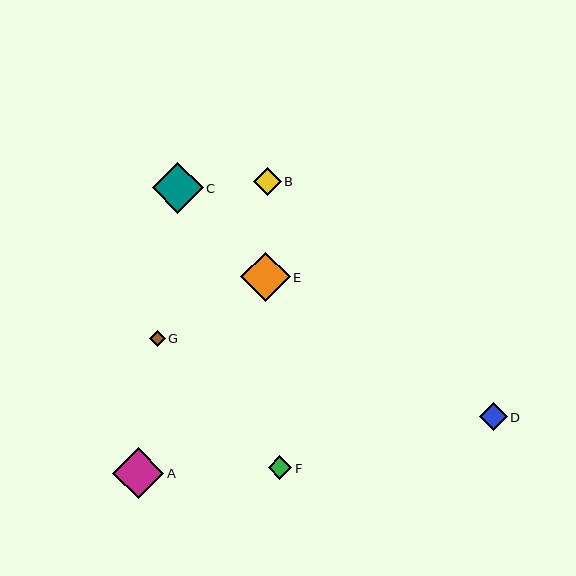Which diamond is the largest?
Diamond A is the largest with a size of approximately 51 pixels.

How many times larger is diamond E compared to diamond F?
Diamond E is approximately 2.1 times the size of diamond F.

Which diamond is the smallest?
Diamond G is the smallest with a size of approximately 15 pixels.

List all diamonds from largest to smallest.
From largest to smallest: A, C, E, B, D, F, G.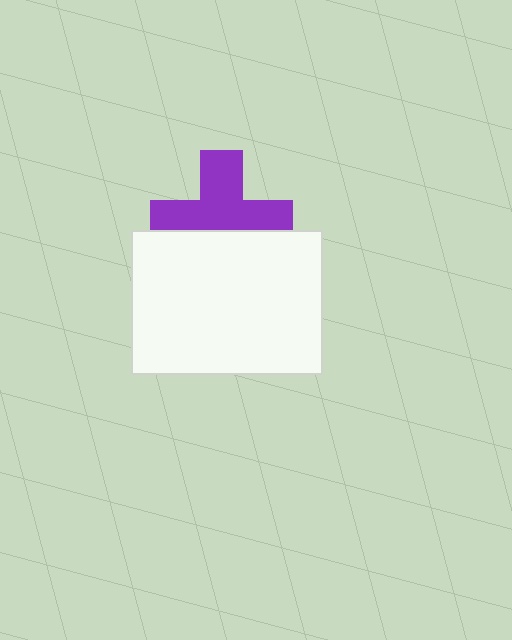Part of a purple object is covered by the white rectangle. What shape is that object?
It is a cross.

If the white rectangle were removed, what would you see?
You would see the complete purple cross.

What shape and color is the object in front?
The object in front is a white rectangle.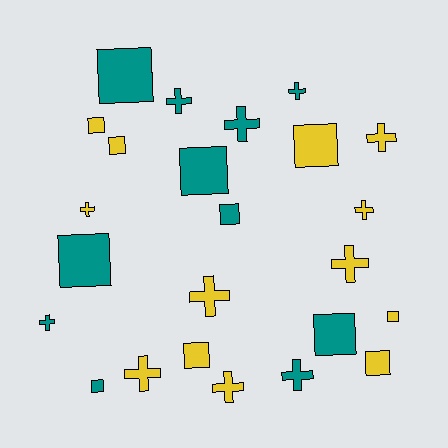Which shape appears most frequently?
Square, with 12 objects.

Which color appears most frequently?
Yellow, with 13 objects.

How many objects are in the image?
There are 24 objects.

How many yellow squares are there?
There are 6 yellow squares.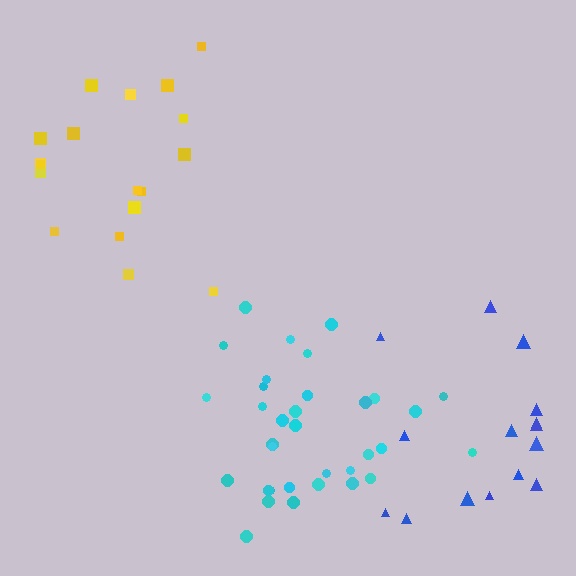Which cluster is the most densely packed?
Cyan.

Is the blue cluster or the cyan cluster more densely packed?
Cyan.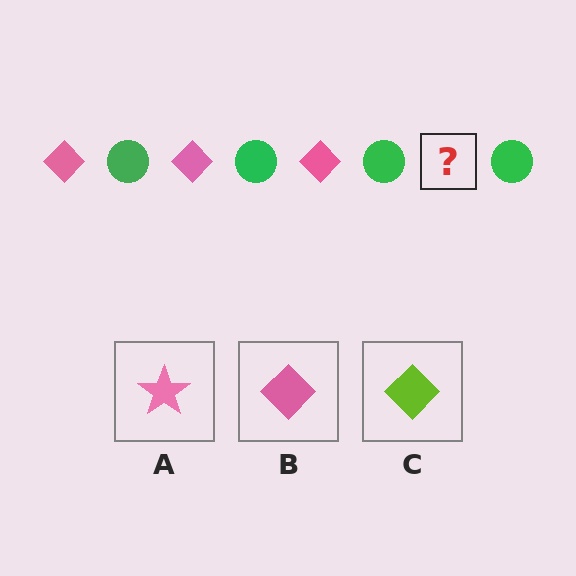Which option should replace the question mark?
Option B.